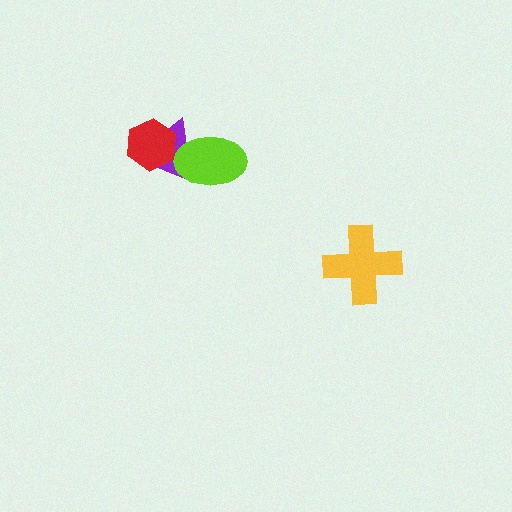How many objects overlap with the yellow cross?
0 objects overlap with the yellow cross.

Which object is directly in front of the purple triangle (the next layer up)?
The lime ellipse is directly in front of the purple triangle.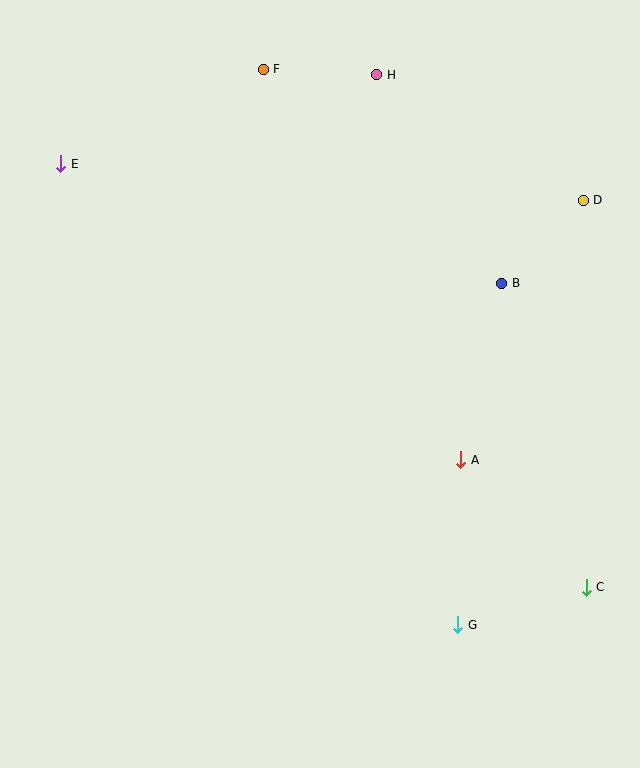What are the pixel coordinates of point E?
Point E is at (61, 164).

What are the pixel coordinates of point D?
Point D is at (583, 200).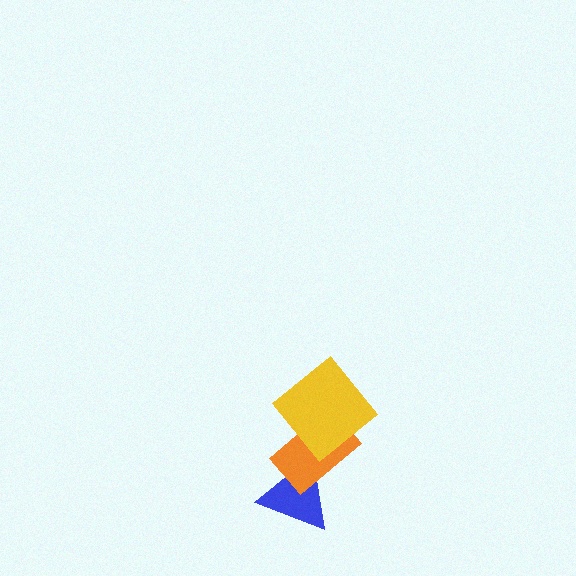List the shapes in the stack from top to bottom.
From top to bottom: the yellow diamond, the orange rectangle, the blue triangle.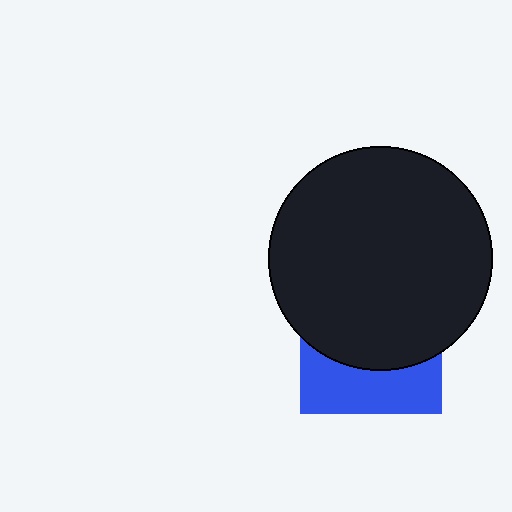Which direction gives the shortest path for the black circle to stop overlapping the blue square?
Moving up gives the shortest separation.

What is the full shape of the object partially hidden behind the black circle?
The partially hidden object is a blue square.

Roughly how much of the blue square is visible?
A small part of it is visible (roughly 36%).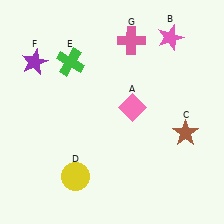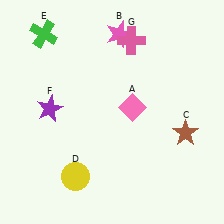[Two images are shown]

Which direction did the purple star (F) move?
The purple star (F) moved down.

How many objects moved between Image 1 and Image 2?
3 objects moved between the two images.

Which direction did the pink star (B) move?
The pink star (B) moved left.